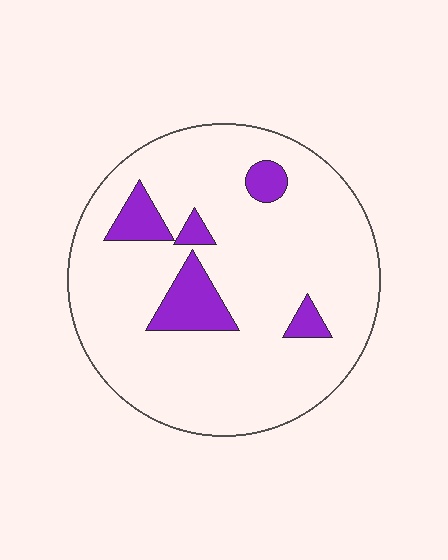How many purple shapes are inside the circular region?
5.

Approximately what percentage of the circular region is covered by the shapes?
Approximately 10%.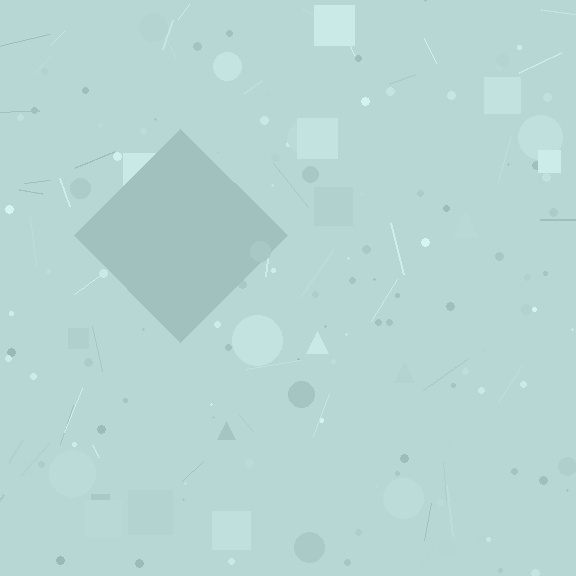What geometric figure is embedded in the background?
A diamond is embedded in the background.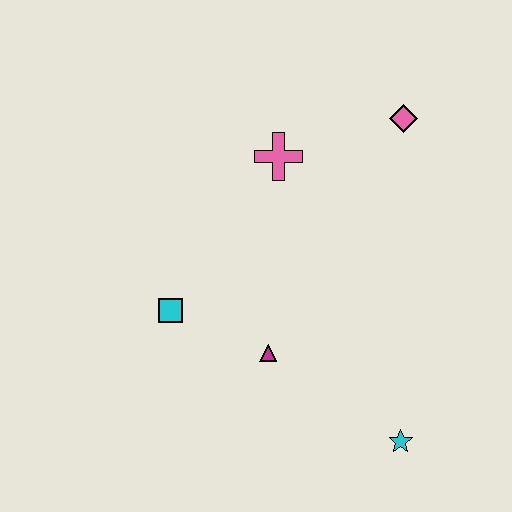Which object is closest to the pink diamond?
The pink cross is closest to the pink diamond.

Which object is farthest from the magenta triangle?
The pink diamond is farthest from the magenta triangle.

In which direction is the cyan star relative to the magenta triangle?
The cyan star is to the right of the magenta triangle.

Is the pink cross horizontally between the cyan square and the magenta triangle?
No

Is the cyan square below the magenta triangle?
No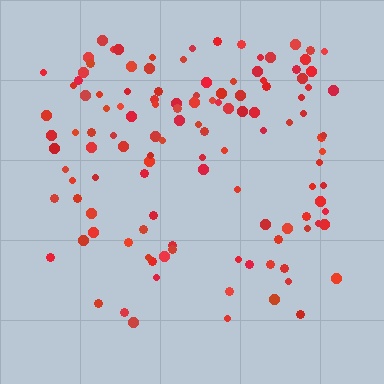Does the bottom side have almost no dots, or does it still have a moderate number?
Still a moderate number, just noticeably fewer than the top.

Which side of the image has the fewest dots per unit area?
The bottom.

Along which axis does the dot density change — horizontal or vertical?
Vertical.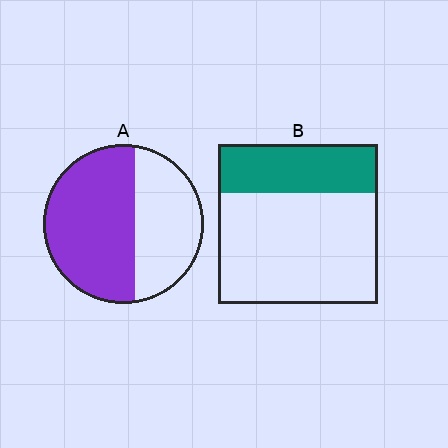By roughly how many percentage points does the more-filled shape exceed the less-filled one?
By roughly 30 percentage points (A over B).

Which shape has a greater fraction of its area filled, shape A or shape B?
Shape A.